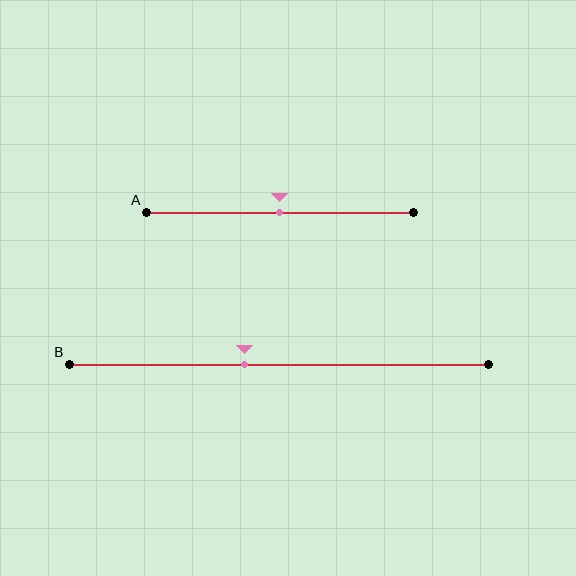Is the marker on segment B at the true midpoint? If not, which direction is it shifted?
No, the marker on segment B is shifted to the left by about 8% of the segment length.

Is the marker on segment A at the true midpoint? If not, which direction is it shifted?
Yes, the marker on segment A is at the true midpoint.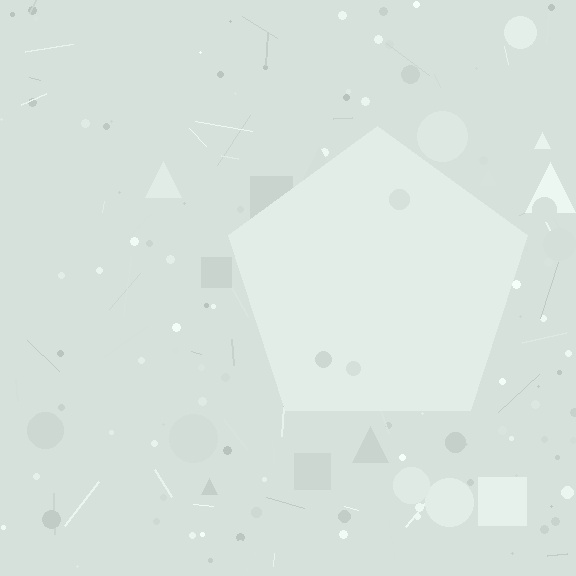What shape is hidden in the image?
A pentagon is hidden in the image.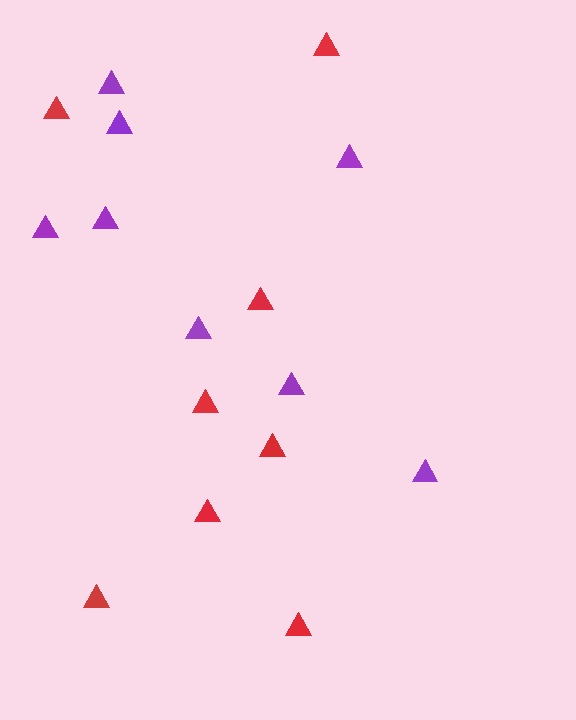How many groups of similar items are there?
There are 2 groups: one group of red triangles (8) and one group of purple triangles (8).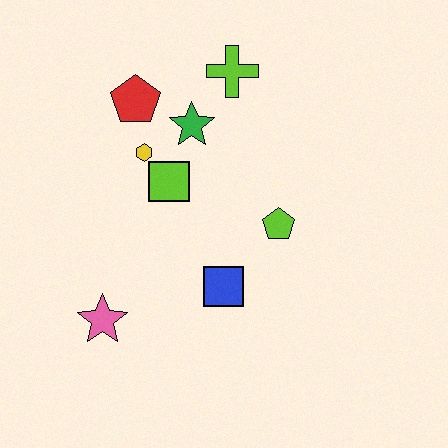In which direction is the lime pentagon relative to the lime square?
The lime pentagon is to the right of the lime square.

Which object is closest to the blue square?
The lime pentagon is closest to the blue square.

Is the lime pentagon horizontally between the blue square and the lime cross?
No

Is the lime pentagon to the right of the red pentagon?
Yes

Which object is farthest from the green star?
The pink star is farthest from the green star.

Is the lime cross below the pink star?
No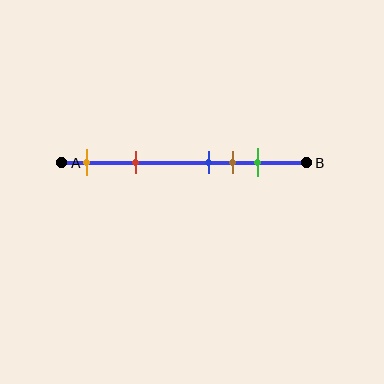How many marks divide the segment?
There are 5 marks dividing the segment.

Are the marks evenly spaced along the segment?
No, the marks are not evenly spaced.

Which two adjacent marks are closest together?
The blue and brown marks are the closest adjacent pair.